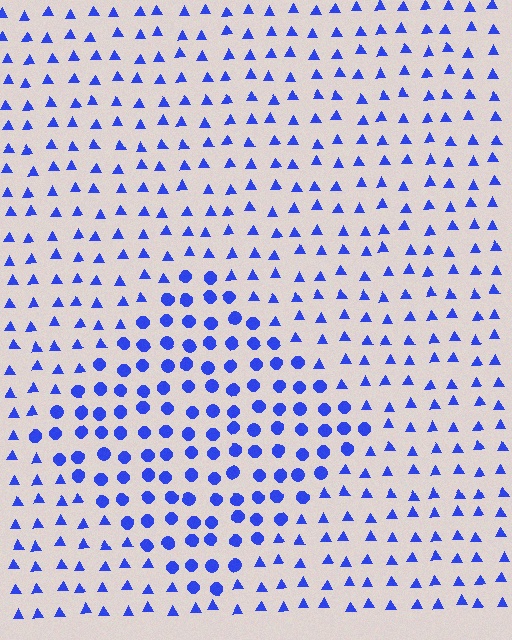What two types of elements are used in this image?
The image uses circles inside the diamond region and triangles outside it.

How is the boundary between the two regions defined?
The boundary is defined by a change in element shape: circles inside vs. triangles outside. All elements share the same color and spacing.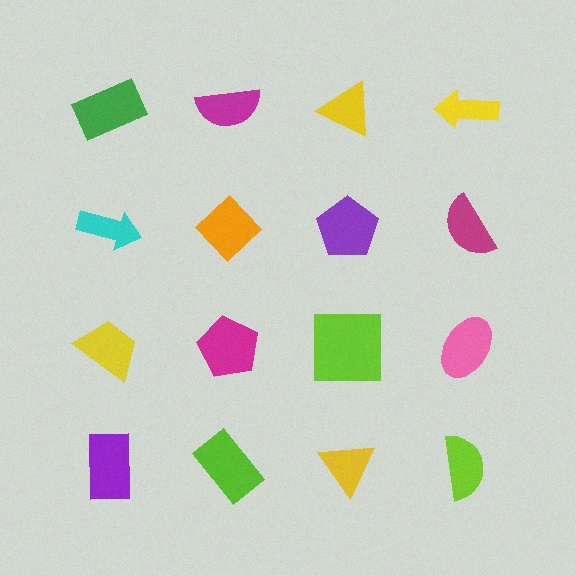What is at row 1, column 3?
A yellow triangle.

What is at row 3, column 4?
A pink ellipse.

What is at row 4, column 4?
A lime semicircle.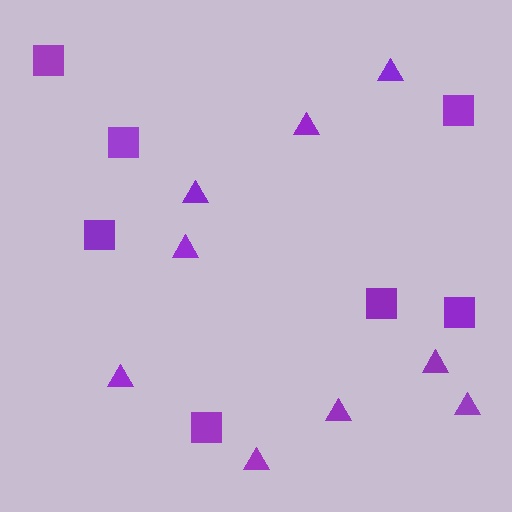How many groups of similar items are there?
There are 2 groups: one group of squares (7) and one group of triangles (9).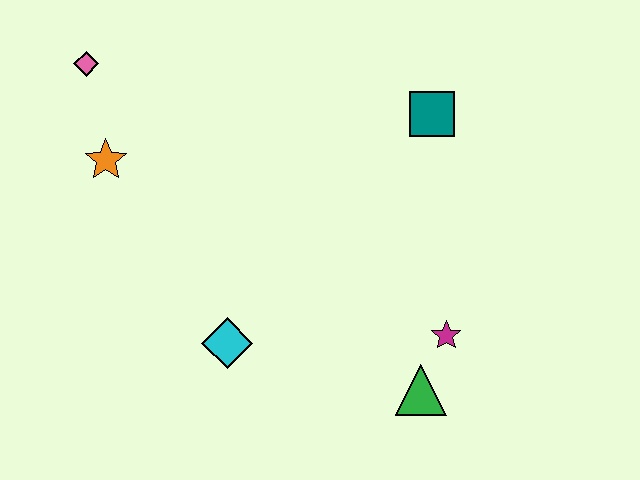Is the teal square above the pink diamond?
No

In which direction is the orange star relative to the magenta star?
The orange star is to the left of the magenta star.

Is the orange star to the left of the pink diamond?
No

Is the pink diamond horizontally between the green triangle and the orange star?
No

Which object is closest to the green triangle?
The magenta star is closest to the green triangle.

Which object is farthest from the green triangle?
The pink diamond is farthest from the green triangle.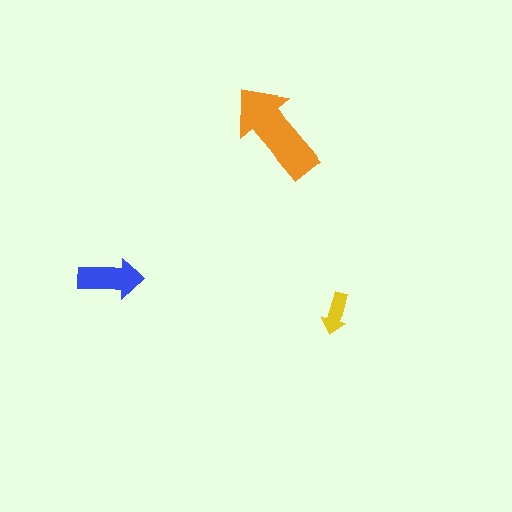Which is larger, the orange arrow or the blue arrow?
The orange one.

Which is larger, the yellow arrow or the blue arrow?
The blue one.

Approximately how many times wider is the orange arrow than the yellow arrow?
About 2.5 times wider.